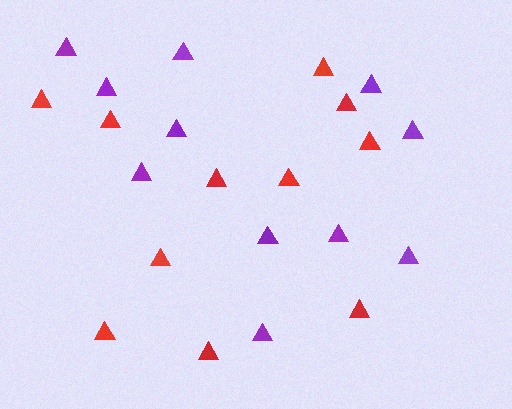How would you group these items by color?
There are 2 groups: one group of purple triangles (11) and one group of red triangles (11).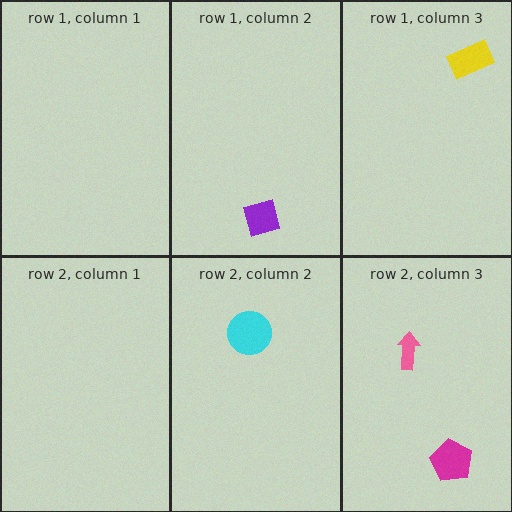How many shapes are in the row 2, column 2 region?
1.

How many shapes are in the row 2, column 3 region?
2.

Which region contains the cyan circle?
The row 2, column 2 region.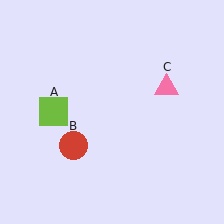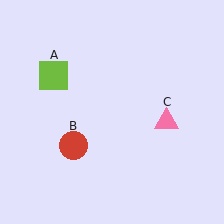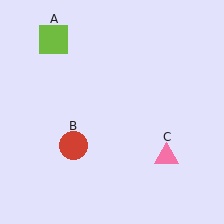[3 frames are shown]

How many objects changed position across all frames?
2 objects changed position: lime square (object A), pink triangle (object C).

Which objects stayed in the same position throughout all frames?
Red circle (object B) remained stationary.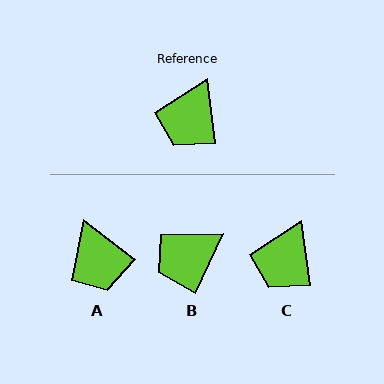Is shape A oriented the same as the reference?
No, it is off by about 45 degrees.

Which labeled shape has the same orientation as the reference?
C.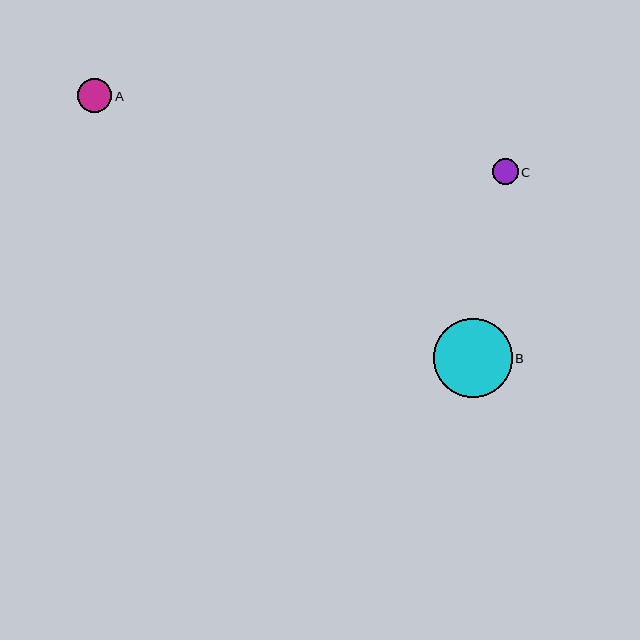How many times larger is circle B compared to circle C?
Circle B is approximately 3.1 times the size of circle C.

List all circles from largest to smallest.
From largest to smallest: B, A, C.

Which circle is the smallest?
Circle C is the smallest with a size of approximately 26 pixels.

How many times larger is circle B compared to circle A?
Circle B is approximately 2.3 times the size of circle A.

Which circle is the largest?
Circle B is the largest with a size of approximately 79 pixels.